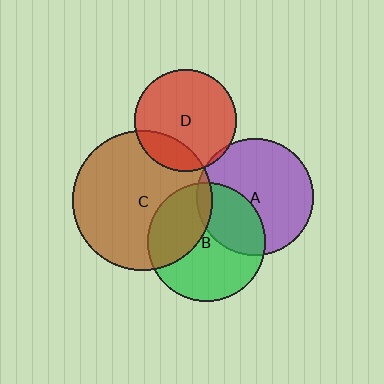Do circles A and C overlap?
Yes.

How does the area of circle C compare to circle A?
Approximately 1.4 times.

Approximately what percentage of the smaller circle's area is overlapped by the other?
Approximately 5%.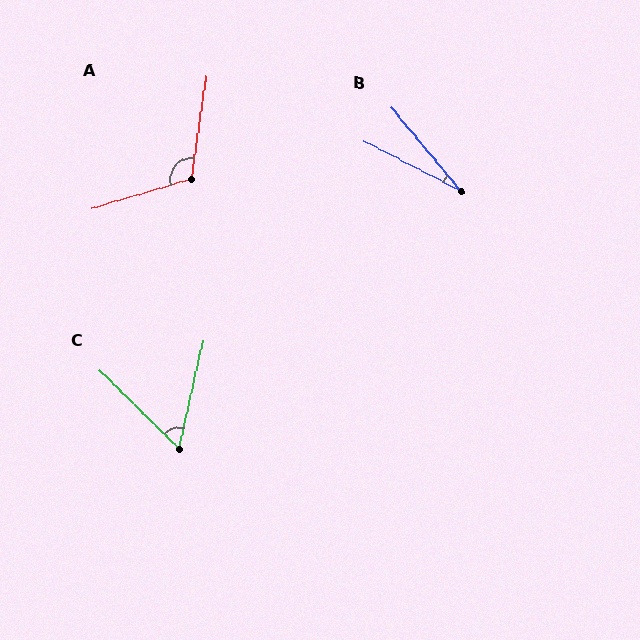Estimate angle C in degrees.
Approximately 58 degrees.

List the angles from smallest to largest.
B (23°), C (58°), A (115°).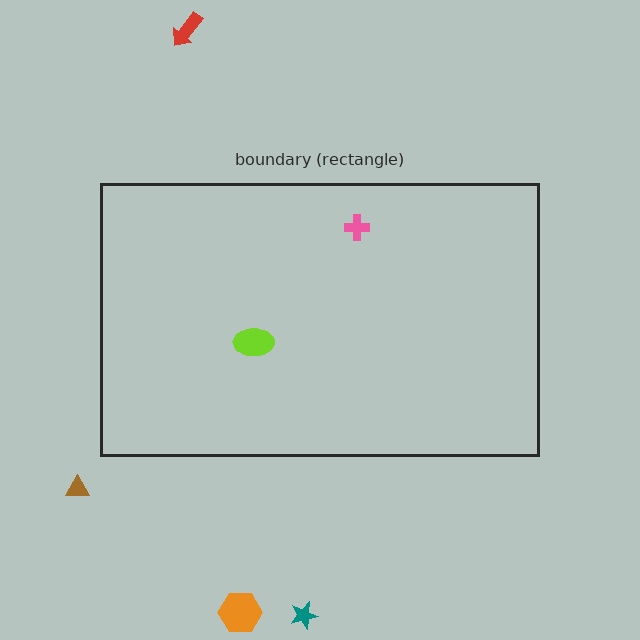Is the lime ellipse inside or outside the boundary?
Inside.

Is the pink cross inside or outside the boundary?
Inside.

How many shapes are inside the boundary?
2 inside, 4 outside.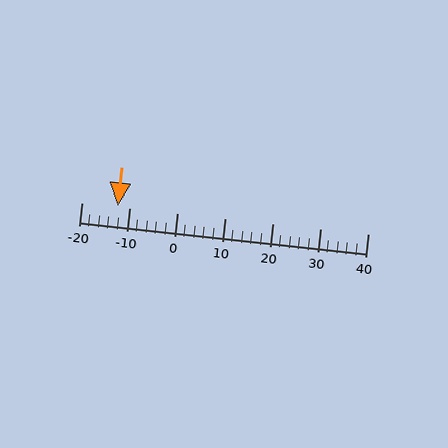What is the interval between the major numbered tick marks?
The major tick marks are spaced 10 units apart.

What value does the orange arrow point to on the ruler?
The orange arrow points to approximately -12.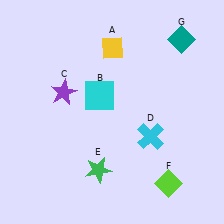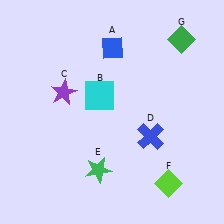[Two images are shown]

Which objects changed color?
A changed from yellow to blue. D changed from cyan to blue. G changed from teal to green.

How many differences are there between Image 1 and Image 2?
There are 3 differences between the two images.